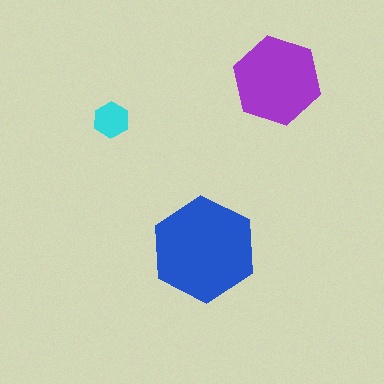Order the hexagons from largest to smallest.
the blue one, the purple one, the cyan one.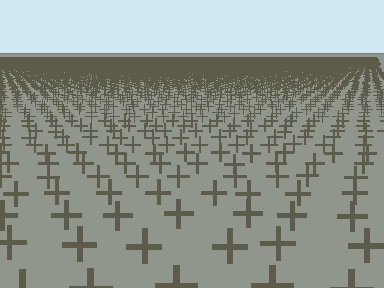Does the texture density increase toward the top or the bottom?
Density increases toward the top.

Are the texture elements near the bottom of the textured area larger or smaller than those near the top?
Larger. Near the bottom, elements are closer to the viewer and appear at a bigger on-screen size.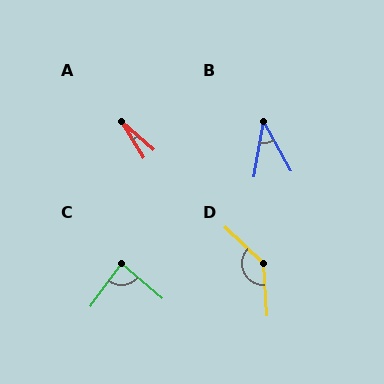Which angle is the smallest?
A, at approximately 18 degrees.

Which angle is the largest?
D, at approximately 137 degrees.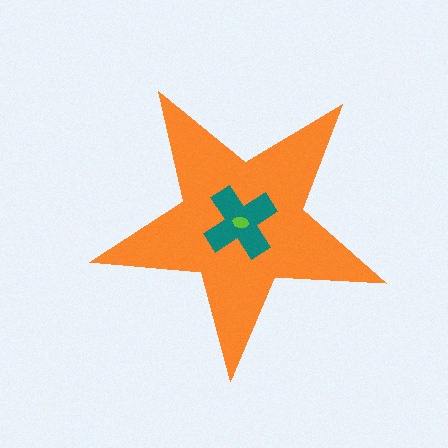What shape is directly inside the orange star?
The teal cross.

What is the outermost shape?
The orange star.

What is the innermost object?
The lime ellipse.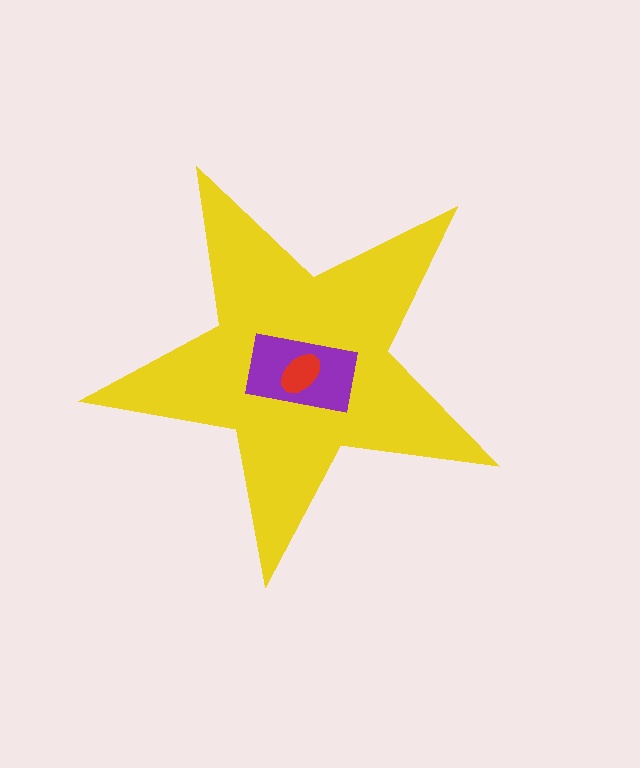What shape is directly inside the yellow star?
The purple rectangle.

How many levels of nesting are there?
3.